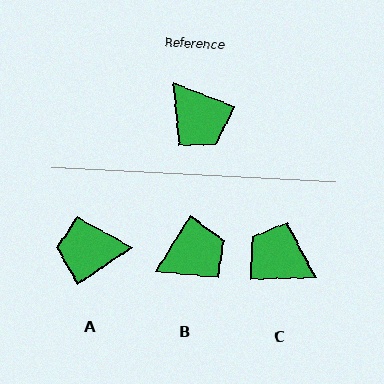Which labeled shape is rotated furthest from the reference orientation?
C, about 158 degrees away.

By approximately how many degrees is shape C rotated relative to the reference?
Approximately 158 degrees clockwise.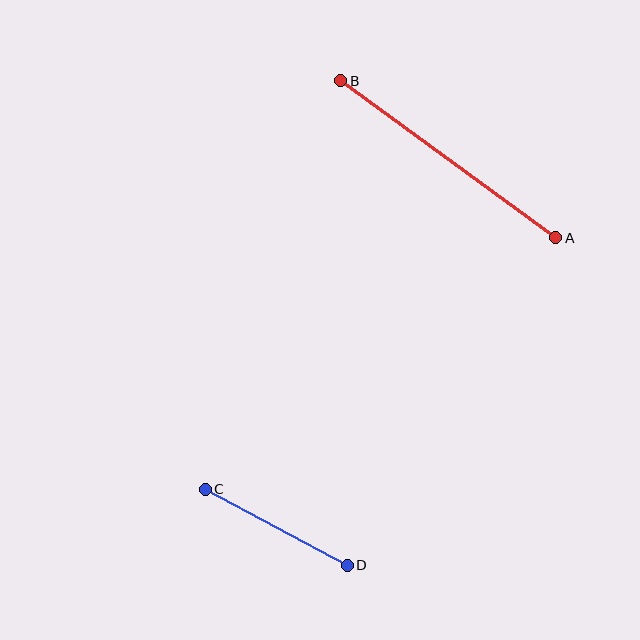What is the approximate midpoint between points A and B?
The midpoint is at approximately (448, 159) pixels.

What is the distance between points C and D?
The distance is approximately 161 pixels.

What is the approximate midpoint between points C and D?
The midpoint is at approximately (276, 527) pixels.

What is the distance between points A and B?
The distance is approximately 267 pixels.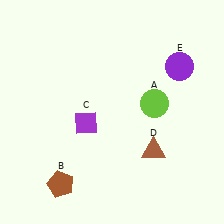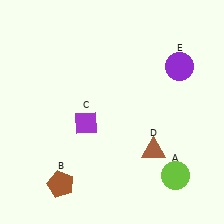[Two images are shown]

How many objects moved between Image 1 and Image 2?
1 object moved between the two images.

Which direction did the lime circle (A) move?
The lime circle (A) moved down.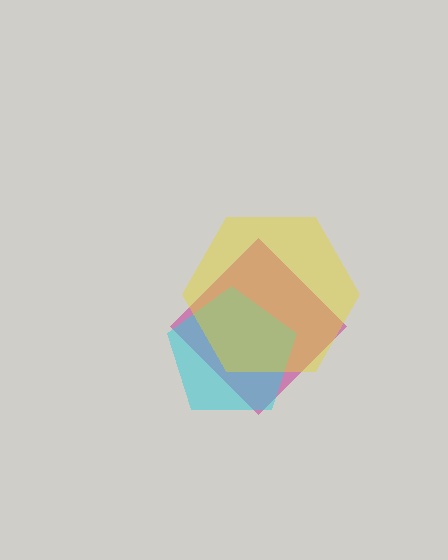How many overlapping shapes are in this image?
There are 3 overlapping shapes in the image.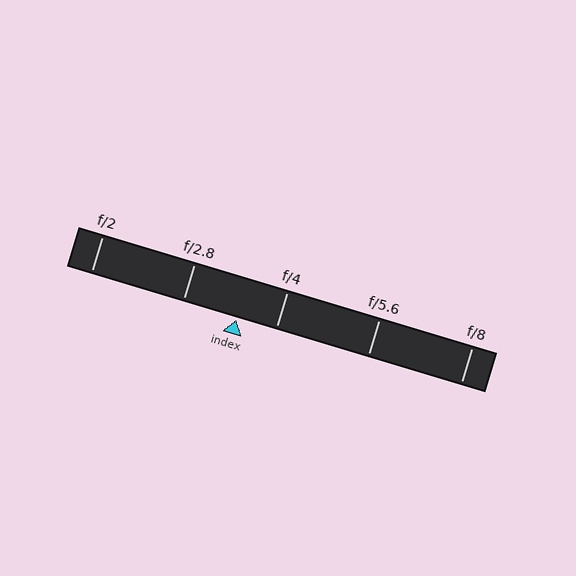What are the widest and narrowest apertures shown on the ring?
The widest aperture shown is f/2 and the narrowest is f/8.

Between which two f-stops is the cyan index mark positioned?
The index mark is between f/2.8 and f/4.